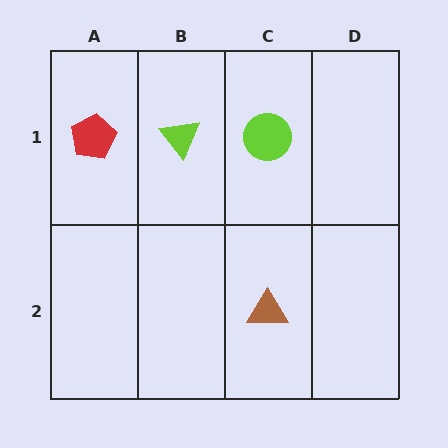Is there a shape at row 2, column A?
No, that cell is empty.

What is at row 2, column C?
A brown triangle.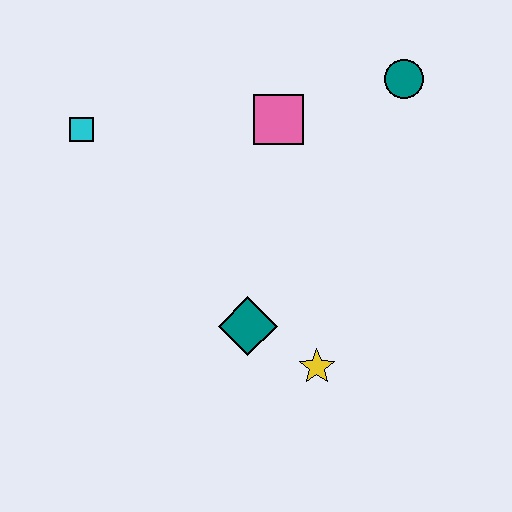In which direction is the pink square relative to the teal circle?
The pink square is to the left of the teal circle.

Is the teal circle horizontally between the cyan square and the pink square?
No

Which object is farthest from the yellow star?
The cyan square is farthest from the yellow star.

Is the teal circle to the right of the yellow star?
Yes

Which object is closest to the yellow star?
The teal diamond is closest to the yellow star.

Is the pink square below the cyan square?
No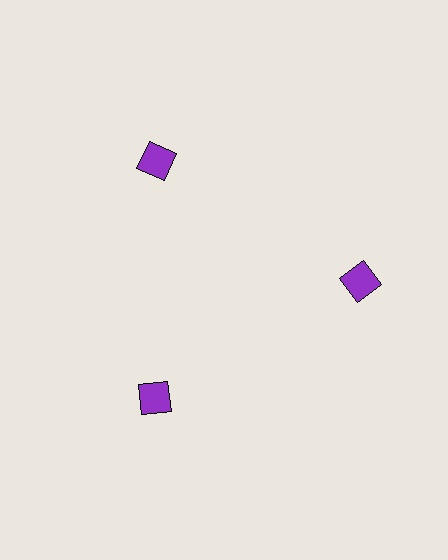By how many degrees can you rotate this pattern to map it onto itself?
The pattern maps onto itself every 120 degrees of rotation.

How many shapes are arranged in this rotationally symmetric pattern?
There are 3 shapes, arranged in 3 groups of 1.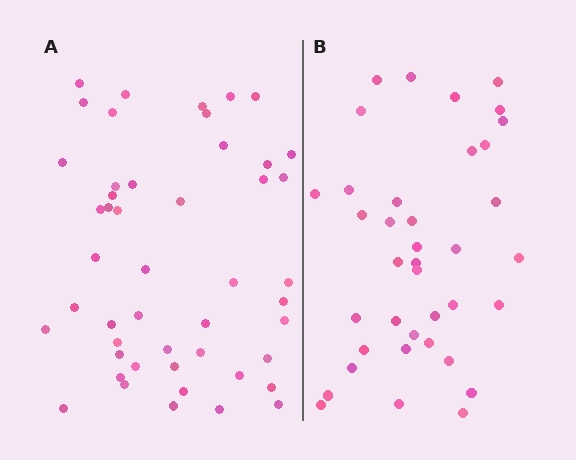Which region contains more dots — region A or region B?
Region A (the left region) has more dots.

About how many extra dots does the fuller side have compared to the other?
Region A has roughly 10 or so more dots than region B.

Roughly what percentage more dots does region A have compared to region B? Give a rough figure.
About 25% more.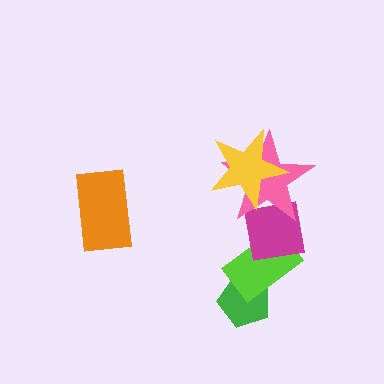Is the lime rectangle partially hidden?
Yes, it is partially covered by another shape.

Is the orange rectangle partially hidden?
No, no other shape covers it.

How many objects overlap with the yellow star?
2 objects overlap with the yellow star.